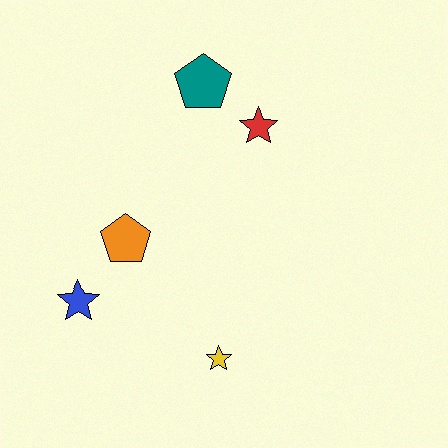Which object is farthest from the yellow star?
The teal pentagon is farthest from the yellow star.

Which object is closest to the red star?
The teal pentagon is closest to the red star.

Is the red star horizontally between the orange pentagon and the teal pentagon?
No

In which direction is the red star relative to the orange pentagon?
The red star is to the right of the orange pentagon.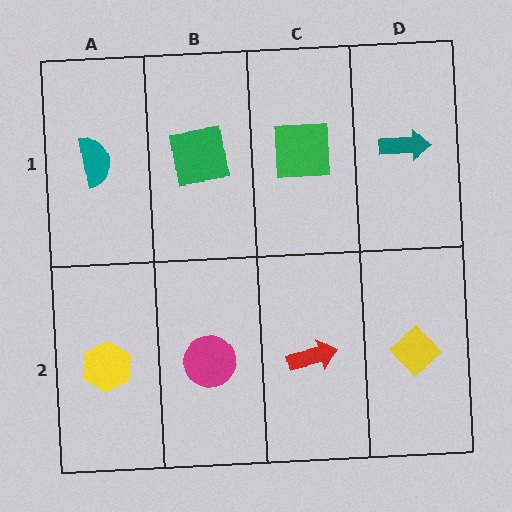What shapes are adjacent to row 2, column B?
A green square (row 1, column B), a yellow hexagon (row 2, column A), a red arrow (row 2, column C).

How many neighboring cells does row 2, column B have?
3.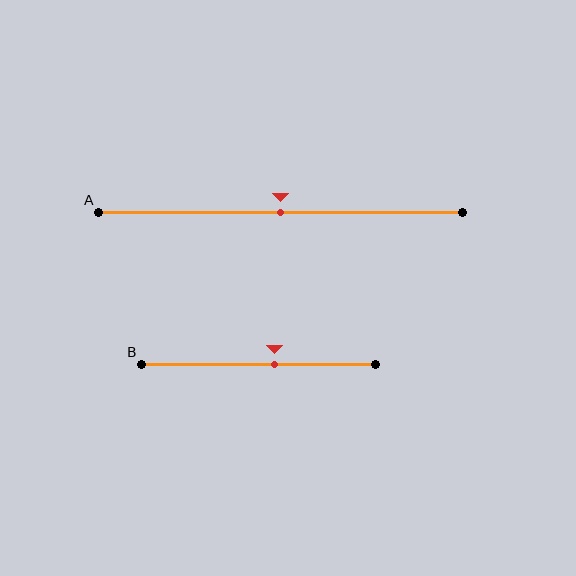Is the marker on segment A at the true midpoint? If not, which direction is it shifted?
Yes, the marker on segment A is at the true midpoint.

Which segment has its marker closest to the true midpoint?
Segment A has its marker closest to the true midpoint.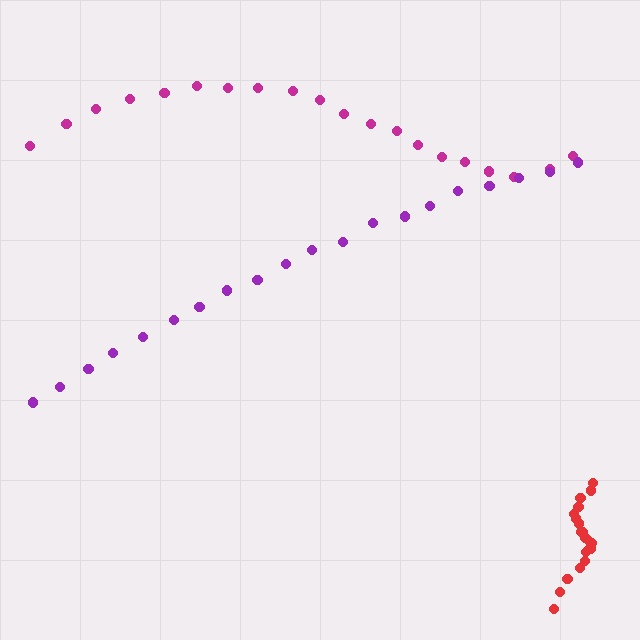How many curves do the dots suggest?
There are 3 distinct paths.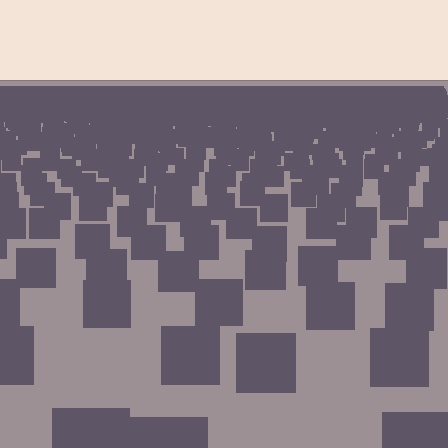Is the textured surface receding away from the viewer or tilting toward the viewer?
The surface is receding away from the viewer. Texture elements get smaller and denser toward the top.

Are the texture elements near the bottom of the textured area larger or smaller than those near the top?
Larger. Near the bottom, elements are closer to the viewer and appear at a bigger on-screen size.